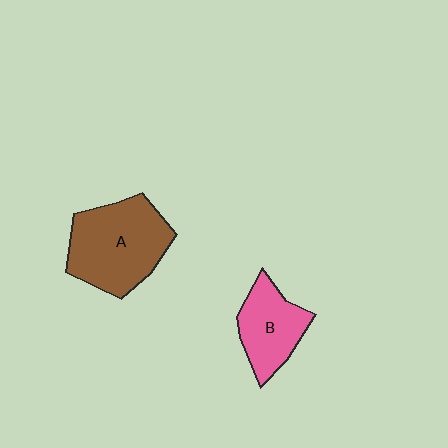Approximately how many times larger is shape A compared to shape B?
Approximately 1.6 times.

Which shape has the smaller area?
Shape B (pink).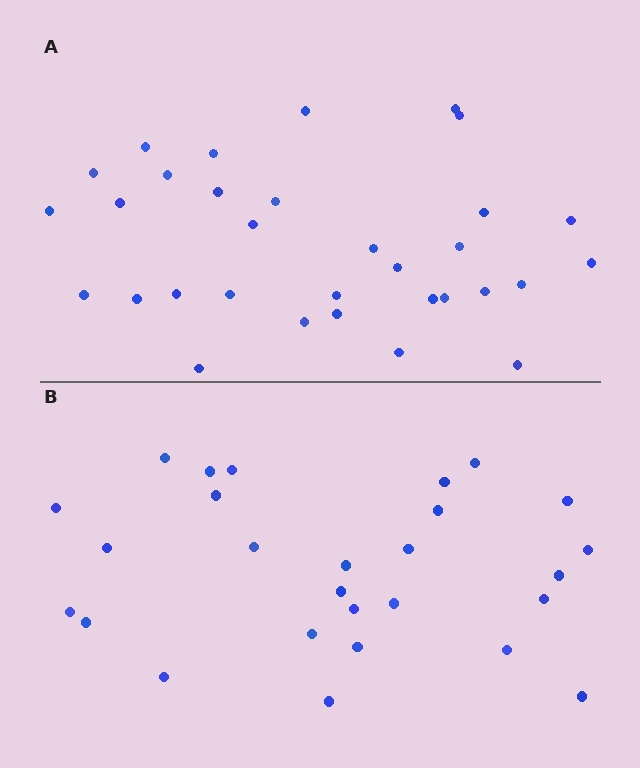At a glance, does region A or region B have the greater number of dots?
Region A (the top region) has more dots.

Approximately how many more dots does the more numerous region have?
Region A has about 5 more dots than region B.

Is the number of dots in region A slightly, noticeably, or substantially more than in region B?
Region A has only slightly more — the two regions are fairly close. The ratio is roughly 1.2 to 1.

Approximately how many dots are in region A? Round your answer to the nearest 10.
About 30 dots. (The exact count is 32, which rounds to 30.)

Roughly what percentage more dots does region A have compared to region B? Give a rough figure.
About 20% more.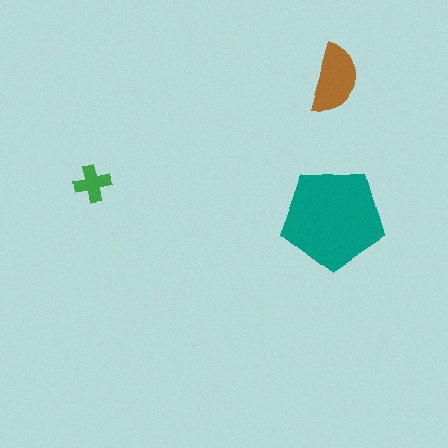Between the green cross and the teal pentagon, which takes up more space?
The teal pentagon.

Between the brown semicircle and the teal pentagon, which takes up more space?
The teal pentagon.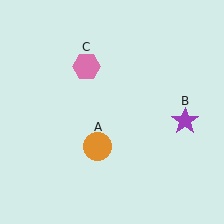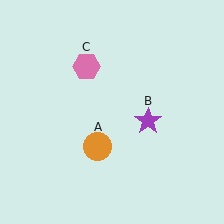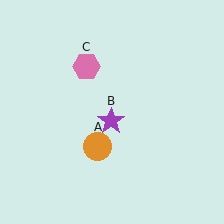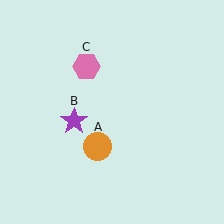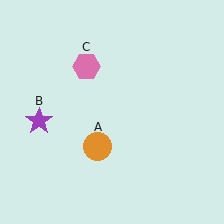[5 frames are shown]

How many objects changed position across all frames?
1 object changed position: purple star (object B).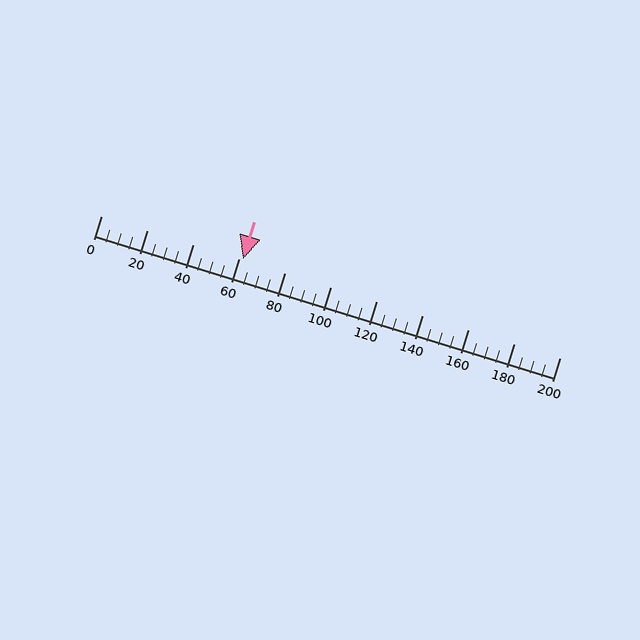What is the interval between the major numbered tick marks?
The major tick marks are spaced 20 units apart.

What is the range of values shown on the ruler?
The ruler shows values from 0 to 200.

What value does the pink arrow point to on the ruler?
The pink arrow points to approximately 62.